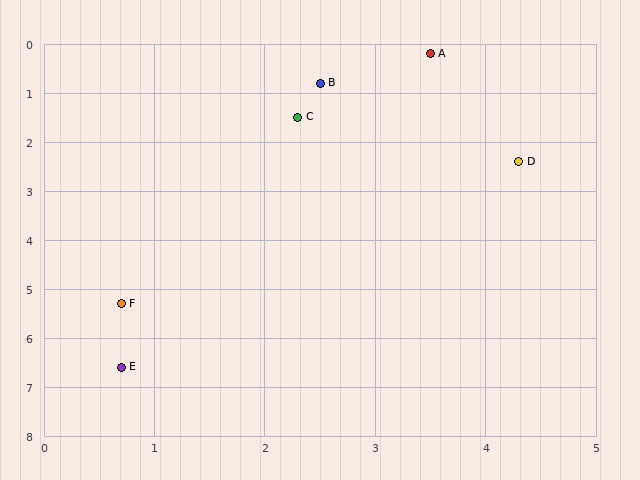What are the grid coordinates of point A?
Point A is at approximately (3.5, 0.2).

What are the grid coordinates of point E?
Point E is at approximately (0.7, 6.6).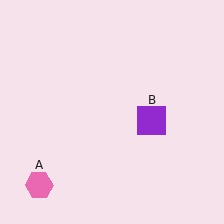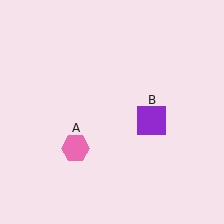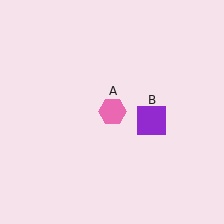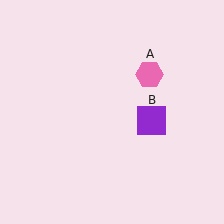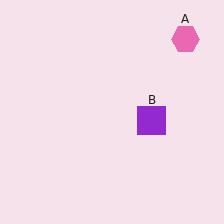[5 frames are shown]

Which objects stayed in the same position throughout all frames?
Purple square (object B) remained stationary.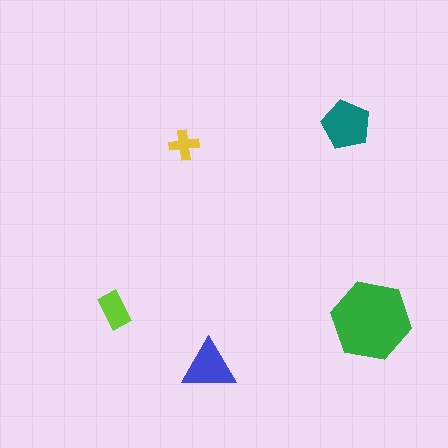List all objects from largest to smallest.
The green hexagon, the teal pentagon, the blue triangle, the lime rectangle, the yellow cross.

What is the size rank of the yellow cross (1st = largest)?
5th.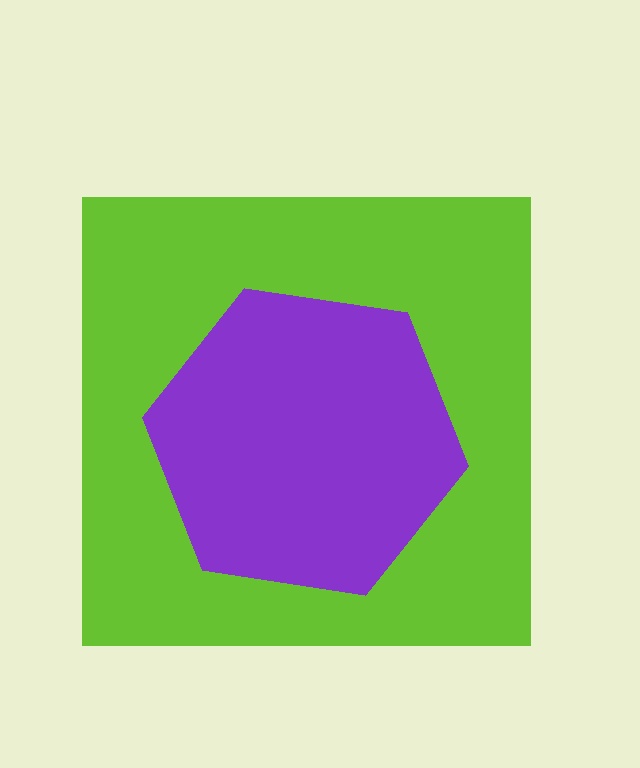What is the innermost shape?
The purple hexagon.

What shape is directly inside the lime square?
The purple hexagon.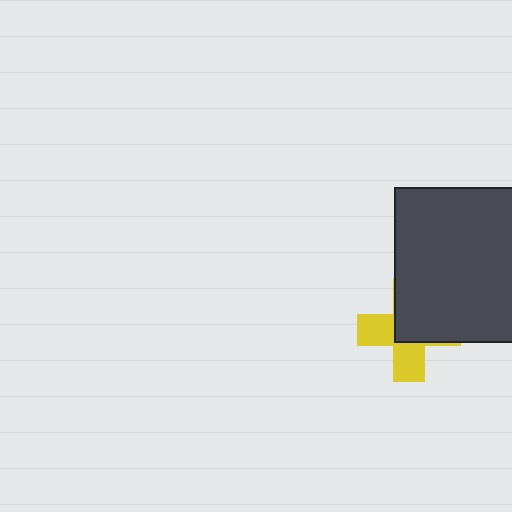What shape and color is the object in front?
The object in front is a dark gray square.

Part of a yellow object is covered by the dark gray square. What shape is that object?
It is a cross.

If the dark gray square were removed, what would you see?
You would see the complete yellow cross.